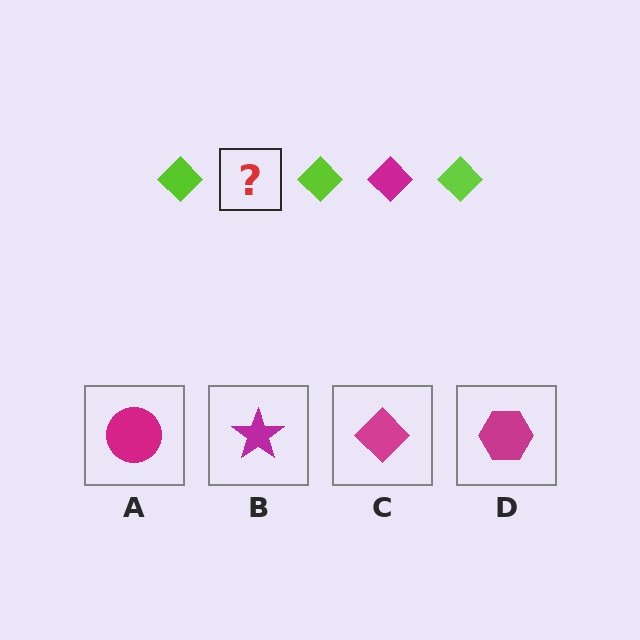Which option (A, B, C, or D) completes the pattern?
C.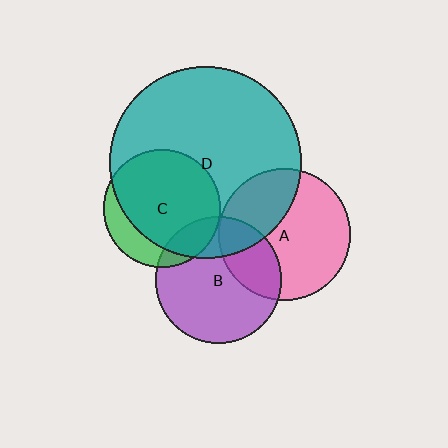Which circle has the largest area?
Circle D (teal).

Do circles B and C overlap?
Yes.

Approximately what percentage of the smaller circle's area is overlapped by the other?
Approximately 15%.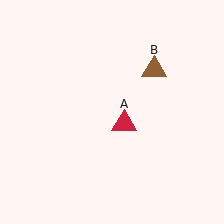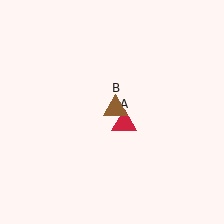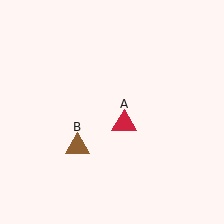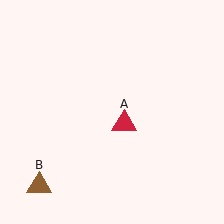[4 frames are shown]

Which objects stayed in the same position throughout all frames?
Red triangle (object A) remained stationary.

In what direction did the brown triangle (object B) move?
The brown triangle (object B) moved down and to the left.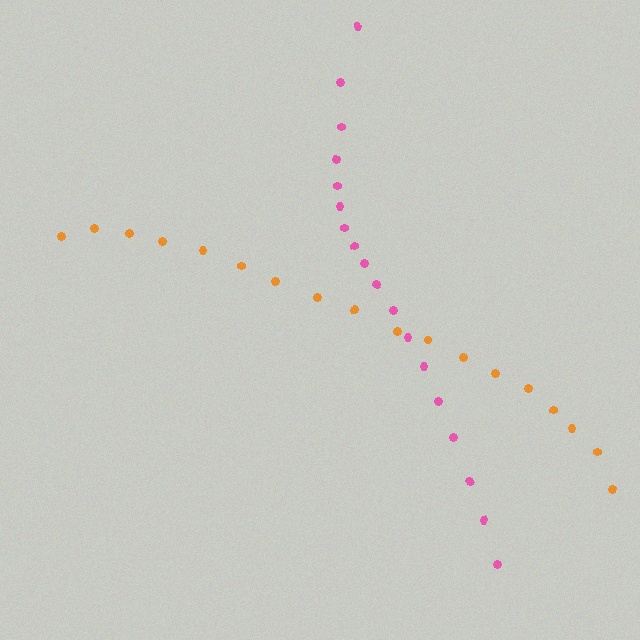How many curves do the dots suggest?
There are 2 distinct paths.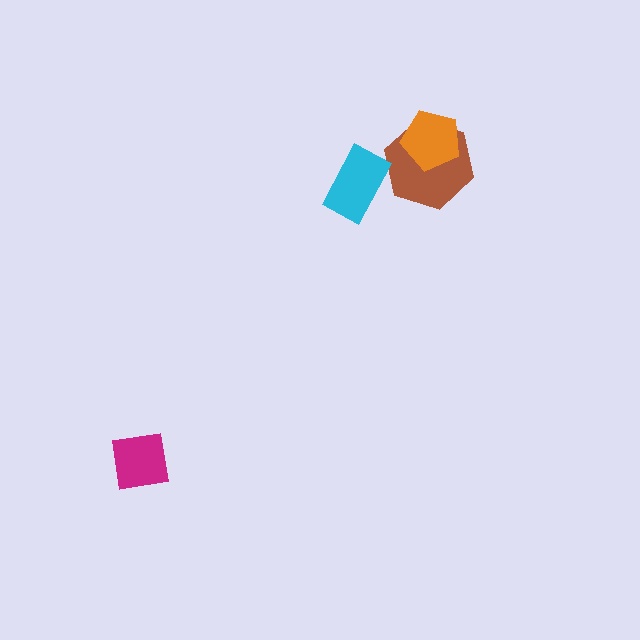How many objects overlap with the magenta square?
0 objects overlap with the magenta square.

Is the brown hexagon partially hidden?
Yes, it is partially covered by another shape.